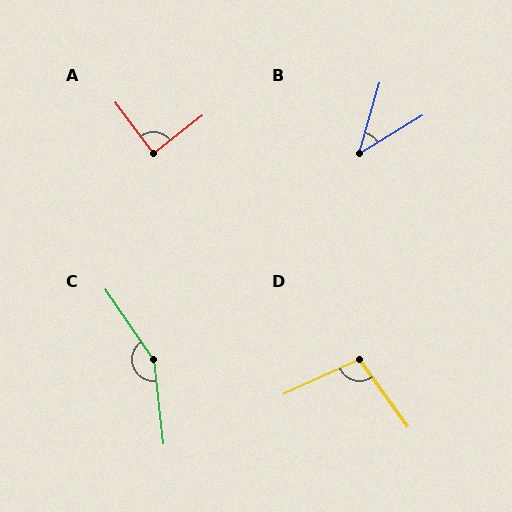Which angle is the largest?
C, at approximately 152 degrees.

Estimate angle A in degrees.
Approximately 89 degrees.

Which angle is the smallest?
B, at approximately 43 degrees.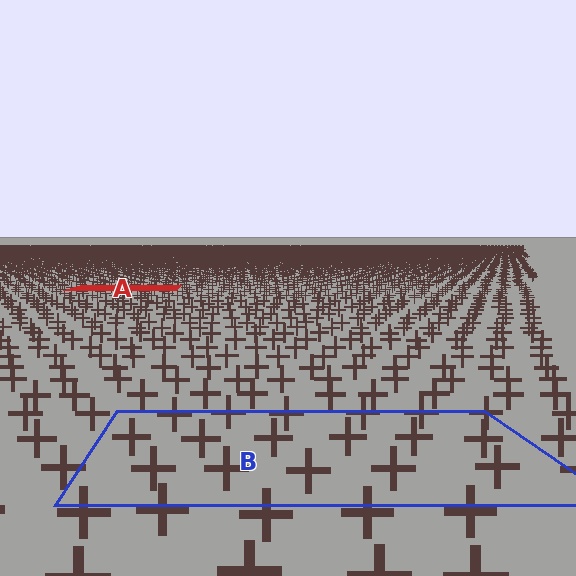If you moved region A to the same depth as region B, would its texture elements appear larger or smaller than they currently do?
They would appear larger. At a closer depth, the same texture elements are projected at a bigger on-screen size.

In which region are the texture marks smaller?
The texture marks are smaller in region A, because it is farther away.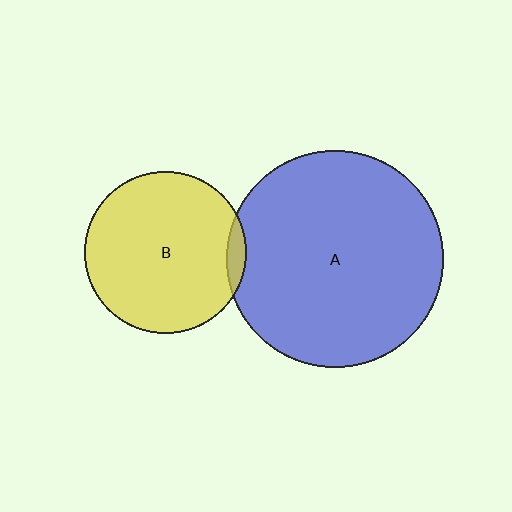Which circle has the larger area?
Circle A (blue).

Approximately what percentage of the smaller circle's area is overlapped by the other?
Approximately 5%.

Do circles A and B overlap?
Yes.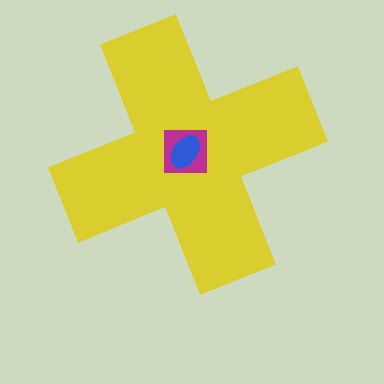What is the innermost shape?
The blue ellipse.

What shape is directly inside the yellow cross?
The magenta square.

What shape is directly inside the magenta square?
The blue ellipse.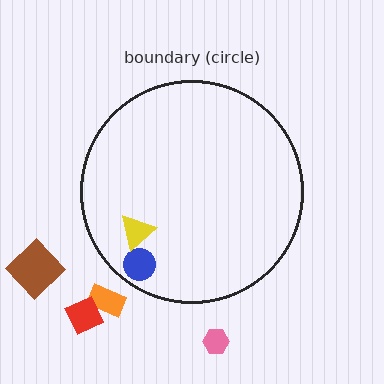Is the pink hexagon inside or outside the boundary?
Outside.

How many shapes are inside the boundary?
2 inside, 4 outside.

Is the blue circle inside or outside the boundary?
Inside.